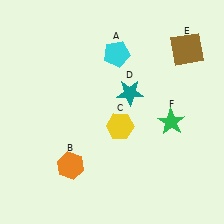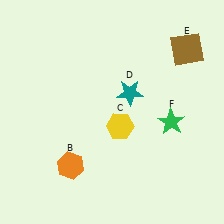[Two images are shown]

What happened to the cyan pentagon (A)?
The cyan pentagon (A) was removed in Image 2. It was in the top-right area of Image 1.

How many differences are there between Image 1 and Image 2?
There is 1 difference between the two images.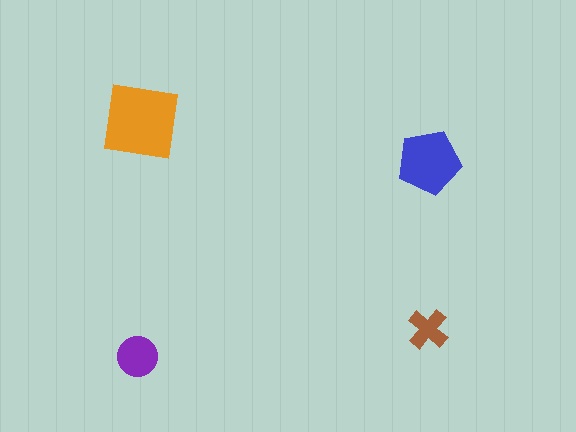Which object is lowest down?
The purple circle is bottommost.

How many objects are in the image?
There are 4 objects in the image.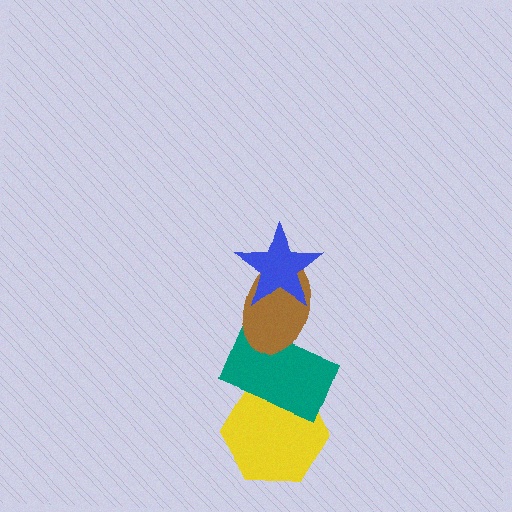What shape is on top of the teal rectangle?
The brown ellipse is on top of the teal rectangle.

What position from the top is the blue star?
The blue star is 1st from the top.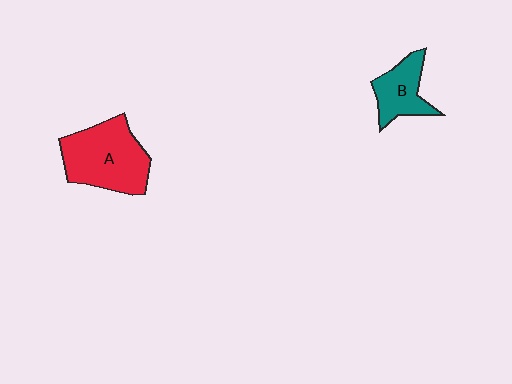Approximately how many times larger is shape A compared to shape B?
Approximately 1.8 times.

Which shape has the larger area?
Shape A (red).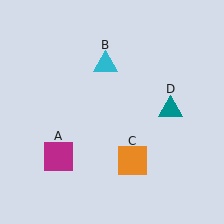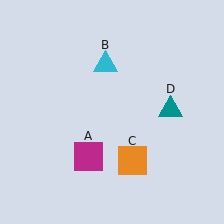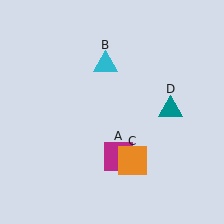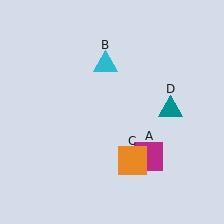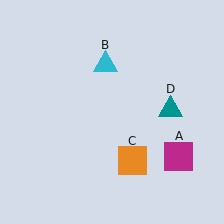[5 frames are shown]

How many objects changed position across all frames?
1 object changed position: magenta square (object A).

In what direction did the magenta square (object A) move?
The magenta square (object A) moved right.